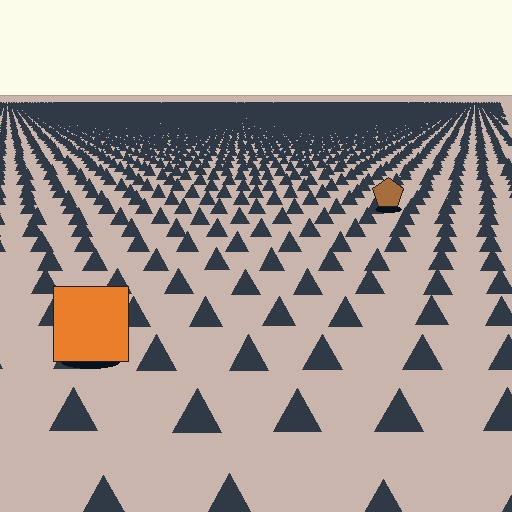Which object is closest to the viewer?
The orange square is closest. The texture marks near it are larger and more spread out.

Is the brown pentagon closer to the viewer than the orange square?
No. The orange square is closer — you can tell from the texture gradient: the ground texture is coarser near it.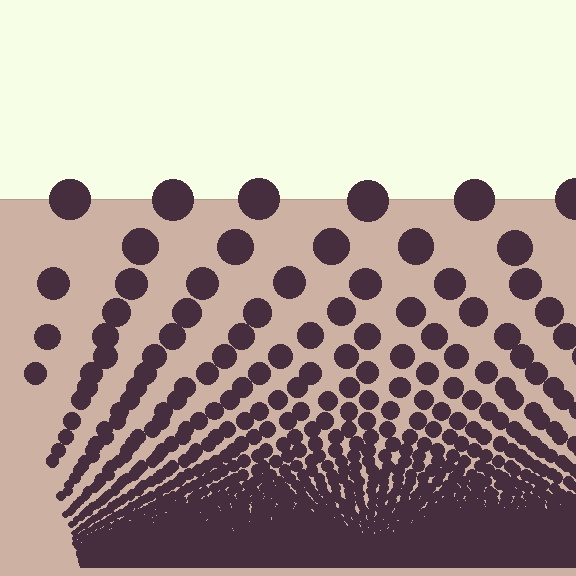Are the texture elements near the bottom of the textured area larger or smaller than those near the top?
Smaller. The gradient is inverted — elements near the bottom are smaller and denser.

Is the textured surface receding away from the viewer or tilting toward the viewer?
The surface appears to tilt toward the viewer. Texture elements get larger and sparser toward the top.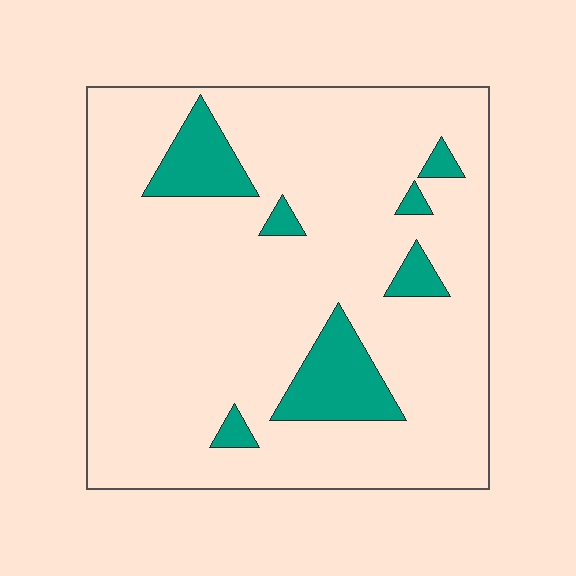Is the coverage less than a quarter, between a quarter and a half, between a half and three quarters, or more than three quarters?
Less than a quarter.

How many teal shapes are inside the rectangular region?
7.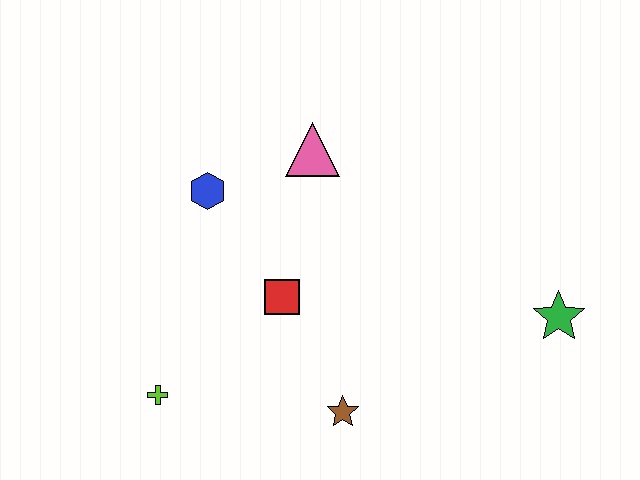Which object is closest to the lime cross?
The red square is closest to the lime cross.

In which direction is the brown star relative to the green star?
The brown star is to the left of the green star.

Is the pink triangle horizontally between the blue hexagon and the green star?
Yes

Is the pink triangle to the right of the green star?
No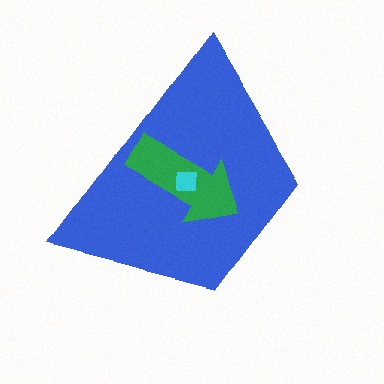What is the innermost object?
The cyan square.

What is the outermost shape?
The blue trapezoid.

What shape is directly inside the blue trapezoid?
The green arrow.